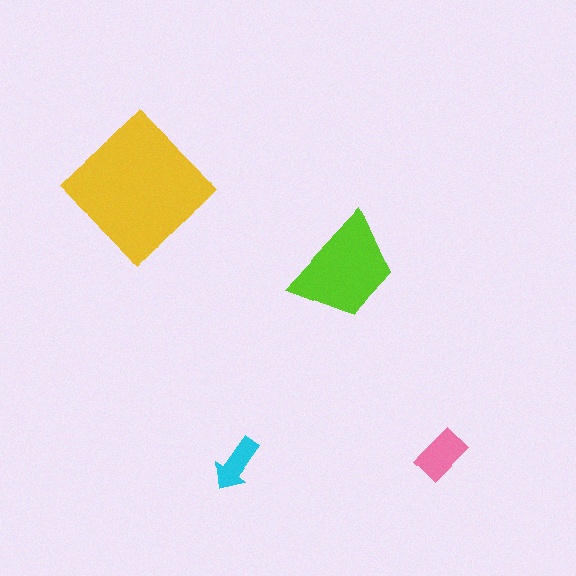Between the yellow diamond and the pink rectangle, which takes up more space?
The yellow diamond.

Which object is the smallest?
The cyan arrow.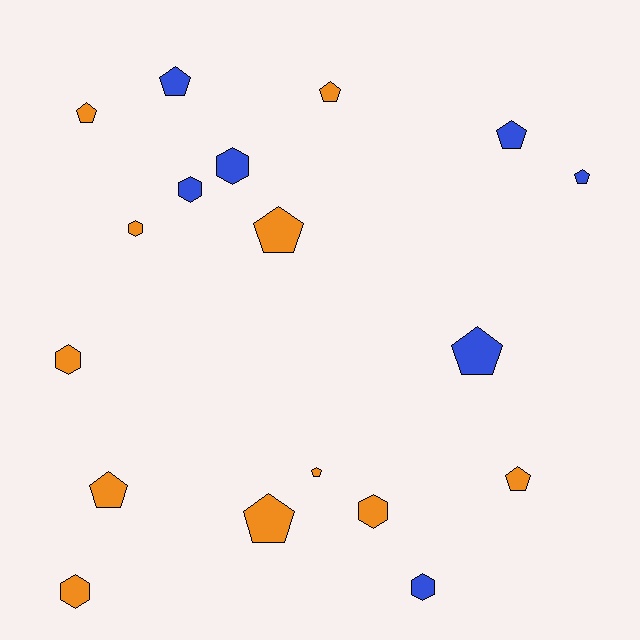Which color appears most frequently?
Orange, with 11 objects.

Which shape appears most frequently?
Pentagon, with 11 objects.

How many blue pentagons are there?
There are 4 blue pentagons.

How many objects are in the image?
There are 18 objects.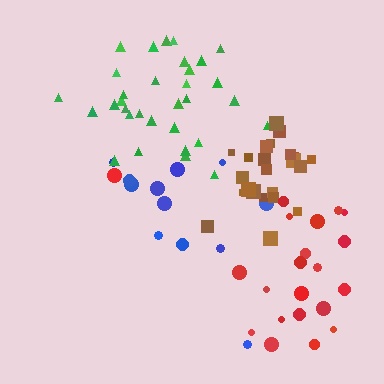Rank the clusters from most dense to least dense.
brown, green, red, blue.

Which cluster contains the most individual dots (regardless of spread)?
Green (32).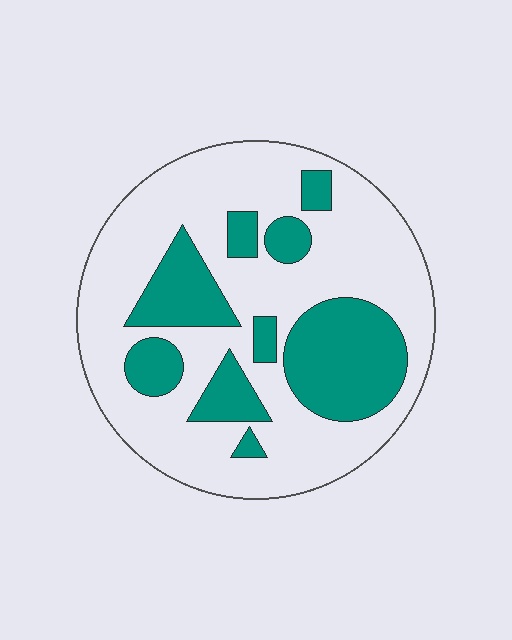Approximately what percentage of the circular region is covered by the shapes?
Approximately 30%.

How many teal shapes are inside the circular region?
9.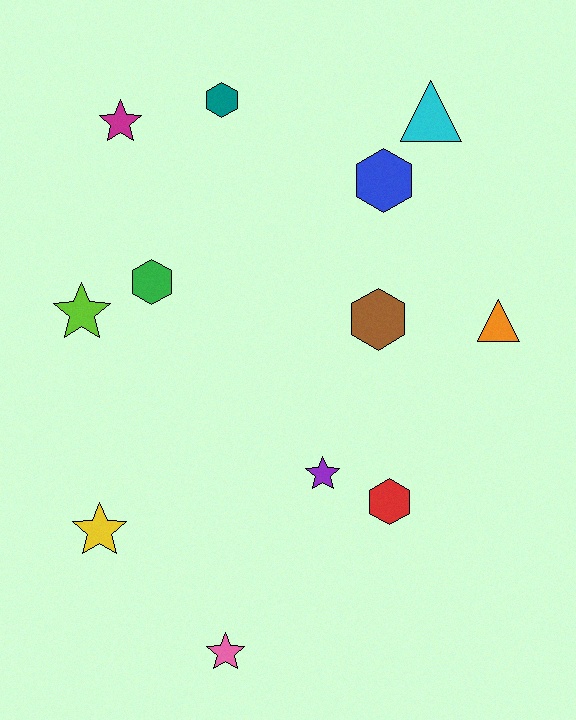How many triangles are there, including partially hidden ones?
There are 2 triangles.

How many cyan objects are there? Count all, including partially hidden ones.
There is 1 cyan object.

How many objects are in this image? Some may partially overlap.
There are 12 objects.